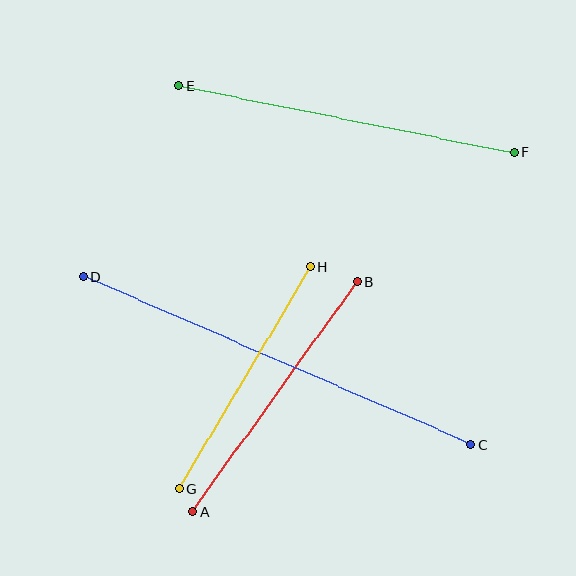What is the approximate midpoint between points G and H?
The midpoint is at approximately (245, 378) pixels.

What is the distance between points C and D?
The distance is approximately 422 pixels.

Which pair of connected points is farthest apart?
Points C and D are farthest apart.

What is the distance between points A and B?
The distance is approximately 283 pixels.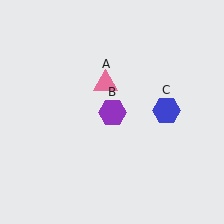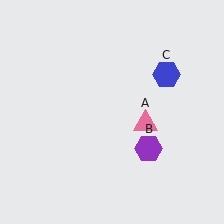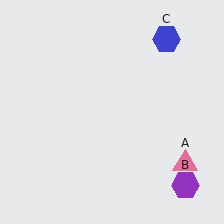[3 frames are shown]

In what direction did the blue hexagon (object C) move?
The blue hexagon (object C) moved up.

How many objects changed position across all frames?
3 objects changed position: pink triangle (object A), purple hexagon (object B), blue hexagon (object C).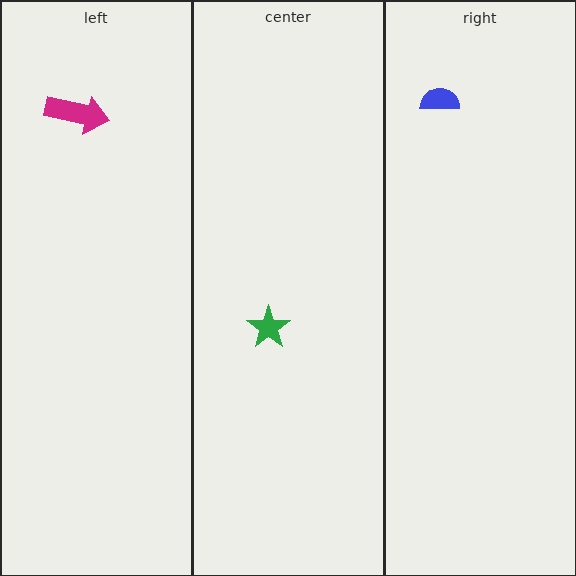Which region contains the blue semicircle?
The right region.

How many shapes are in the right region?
1.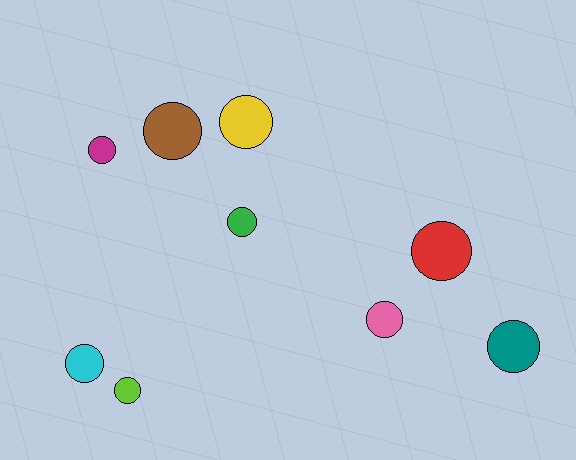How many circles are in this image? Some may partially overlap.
There are 9 circles.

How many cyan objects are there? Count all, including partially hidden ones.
There is 1 cyan object.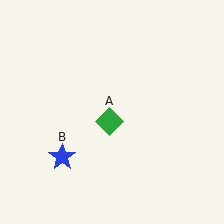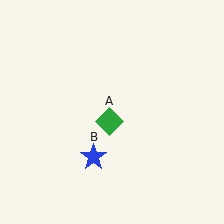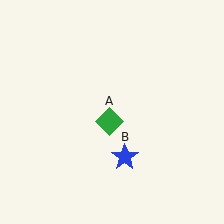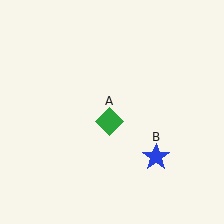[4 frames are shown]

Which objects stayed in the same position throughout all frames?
Green diamond (object A) remained stationary.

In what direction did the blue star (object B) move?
The blue star (object B) moved right.